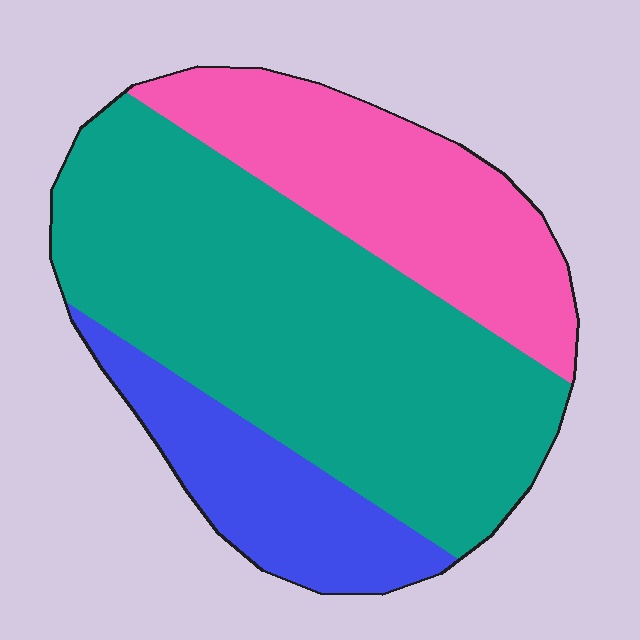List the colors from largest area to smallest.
From largest to smallest: teal, pink, blue.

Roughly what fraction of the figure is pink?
Pink takes up about one quarter (1/4) of the figure.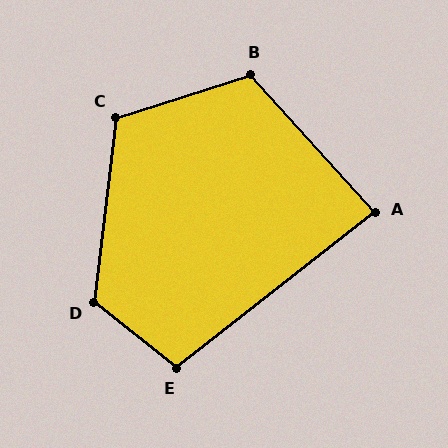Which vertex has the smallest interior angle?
A, at approximately 86 degrees.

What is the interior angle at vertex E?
Approximately 103 degrees (obtuse).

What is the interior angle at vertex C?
Approximately 114 degrees (obtuse).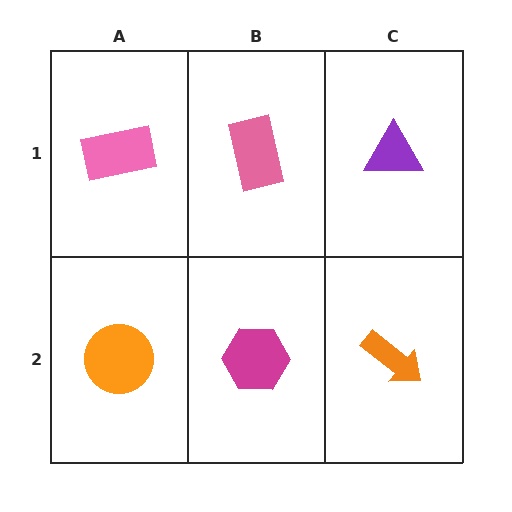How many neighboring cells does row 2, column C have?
2.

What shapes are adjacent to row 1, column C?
An orange arrow (row 2, column C), a pink rectangle (row 1, column B).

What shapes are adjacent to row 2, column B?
A pink rectangle (row 1, column B), an orange circle (row 2, column A), an orange arrow (row 2, column C).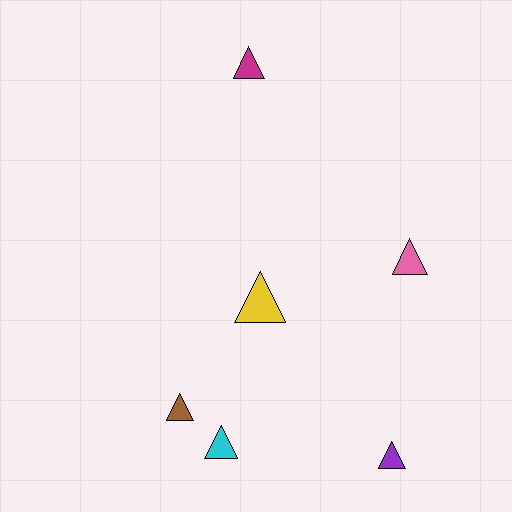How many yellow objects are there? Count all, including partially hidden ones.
There is 1 yellow object.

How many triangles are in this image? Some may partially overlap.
There are 6 triangles.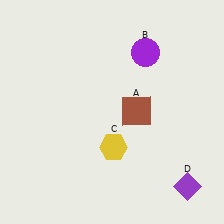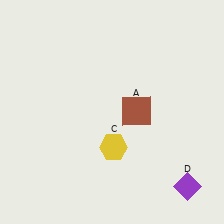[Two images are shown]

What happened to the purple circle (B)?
The purple circle (B) was removed in Image 2. It was in the top-right area of Image 1.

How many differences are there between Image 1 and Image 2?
There is 1 difference between the two images.